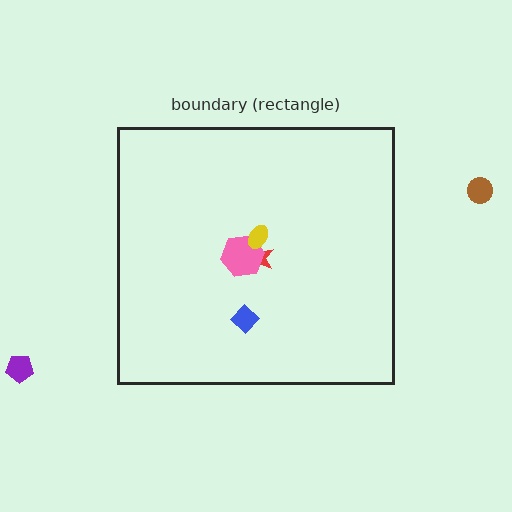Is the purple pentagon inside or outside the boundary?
Outside.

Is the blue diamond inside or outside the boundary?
Inside.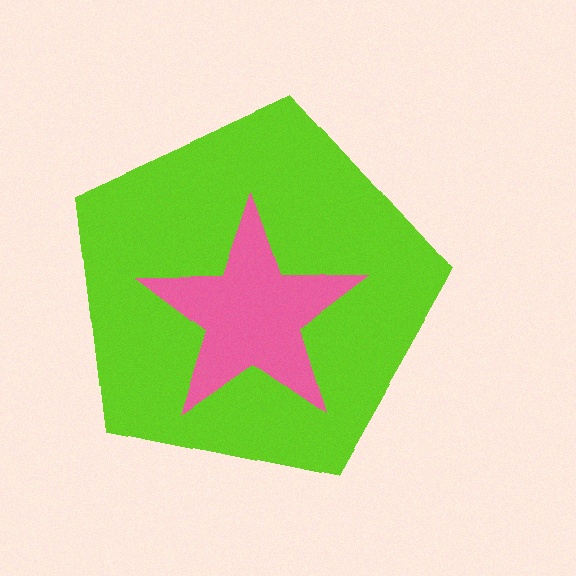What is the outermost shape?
The lime pentagon.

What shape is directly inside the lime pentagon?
The pink star.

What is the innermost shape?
The pink star.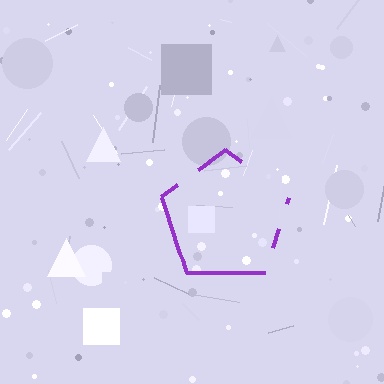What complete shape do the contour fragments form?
The contour fragments form a pentagon.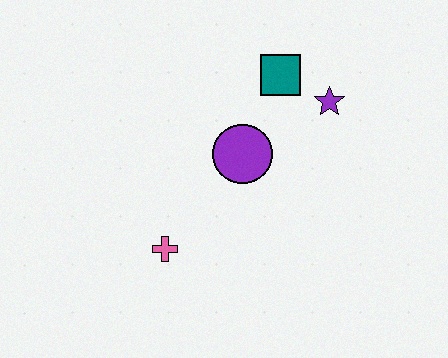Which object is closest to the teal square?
The purple star is closest to the teal square.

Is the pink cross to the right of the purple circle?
No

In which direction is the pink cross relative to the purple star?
The pink cross is to the left of the purple star.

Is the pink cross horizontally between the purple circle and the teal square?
No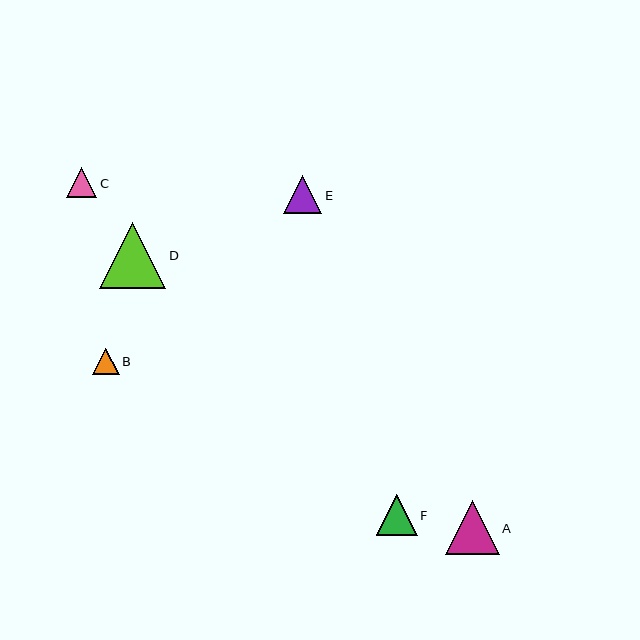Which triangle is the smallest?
Triangle B is the smallest with a size of approximately 26 pixels.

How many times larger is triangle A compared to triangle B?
Triangle A is approximately 2.0 times the size of triangle B.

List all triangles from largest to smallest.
From largest to smallest: D, A, F, E, C, B.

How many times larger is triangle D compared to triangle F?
Triangle D is approximately 1.6 times the size of triangle F.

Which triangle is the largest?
Triangle D is the largest with a size of approximately 66 pixels.